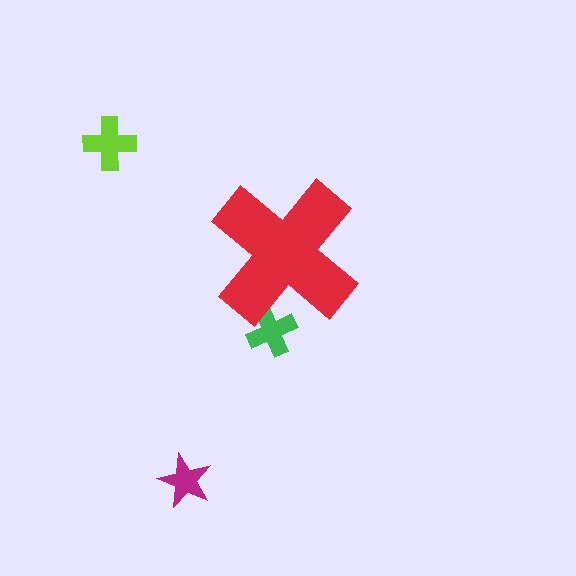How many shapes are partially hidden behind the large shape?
1 shape is partially hidden.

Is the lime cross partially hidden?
No, the lime cross is fully visible.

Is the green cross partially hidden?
Yes, the green cross is partially hidden behind the red cross.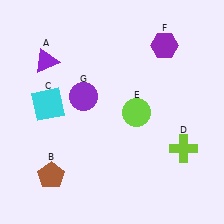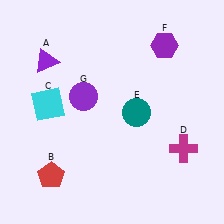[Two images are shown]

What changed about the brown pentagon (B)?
In Image 1, B is brown. In Image 2, it changed to red.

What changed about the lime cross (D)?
In Image 1, D is lime. In Image 2, it changed to magenta.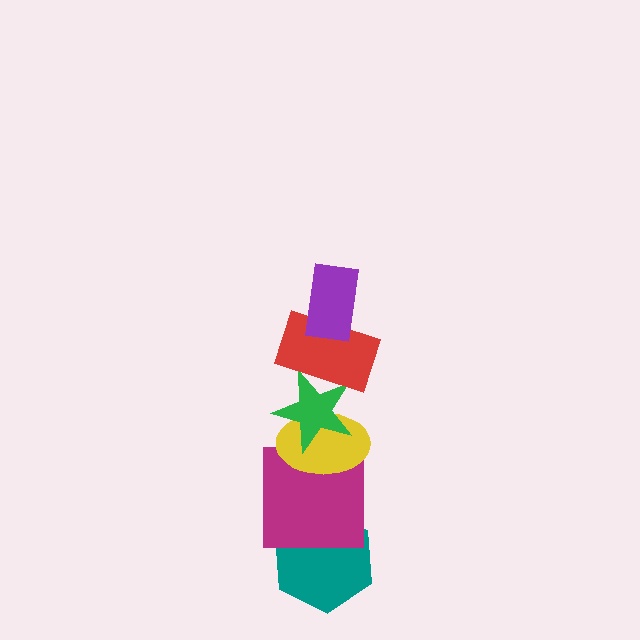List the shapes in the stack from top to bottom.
From top to bottom: the purple rectangle, the red rectangle, the green star, the yellow ellipse, the magenta square, the teal hexagon.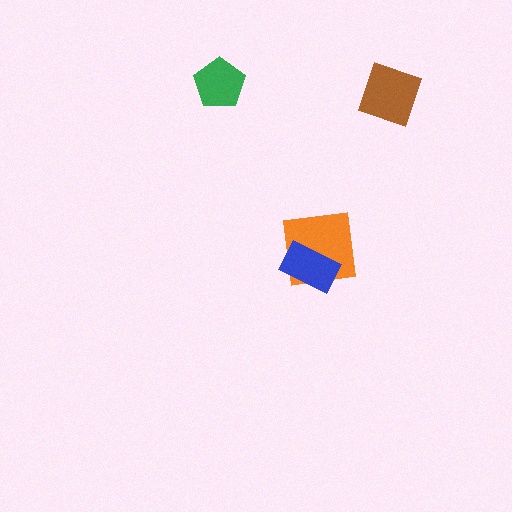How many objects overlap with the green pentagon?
0 objects overlap with the green pentagon.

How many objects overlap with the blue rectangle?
1 object overlaps with the blue rectangle.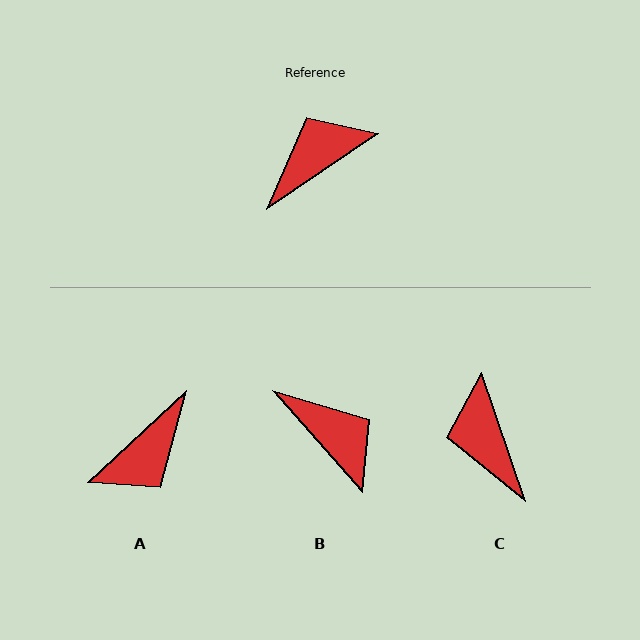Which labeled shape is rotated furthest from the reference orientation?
A, about 171 degrees away.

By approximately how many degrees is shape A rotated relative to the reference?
Approximately 171 degrees clockwise.